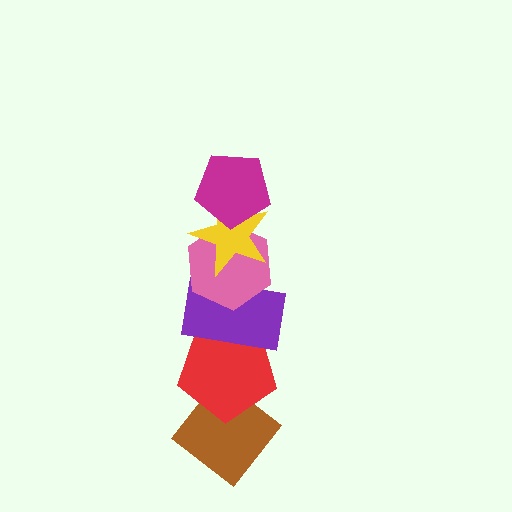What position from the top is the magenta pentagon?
The magenta pentagon is 1st from the top.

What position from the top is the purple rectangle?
The purple rectangle is 4th from the top.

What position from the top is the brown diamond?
The brown diamond is 6th from the top.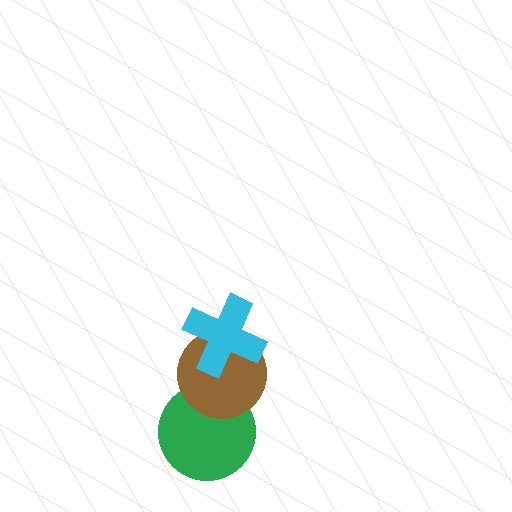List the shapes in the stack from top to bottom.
From top to bottom: the cyan cross, the brown circle, the green circle.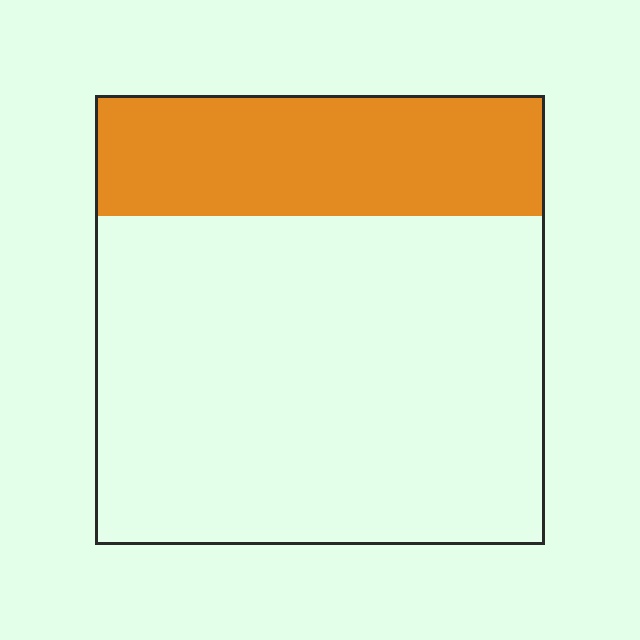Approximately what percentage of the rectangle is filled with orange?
Approximately 25%.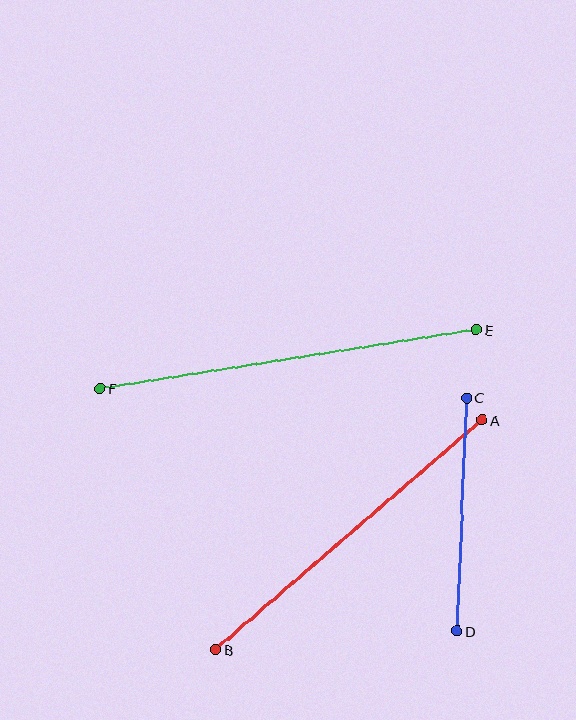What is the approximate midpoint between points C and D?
The midpoint is at approximately (462, 514) pixels.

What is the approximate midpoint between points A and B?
The midpoint is at approximately (349, 535) pixels.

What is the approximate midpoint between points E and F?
The midpoint is at approximately (288, 359) pixels.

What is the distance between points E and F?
The distance is approximately 381 pixels.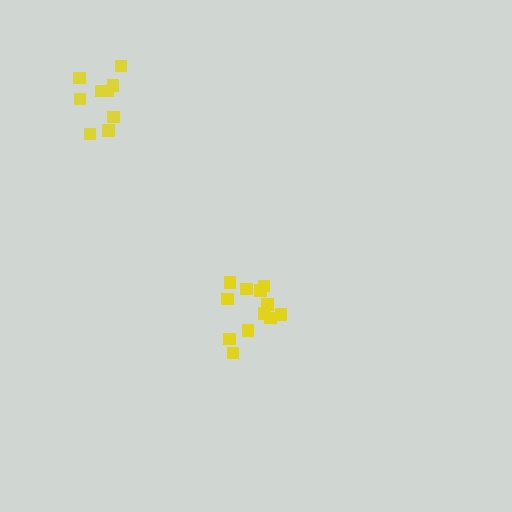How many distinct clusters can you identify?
There are 2 distinct clusters.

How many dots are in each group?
Group 1: 12 dots, Group 2: 9 dots (21 total).